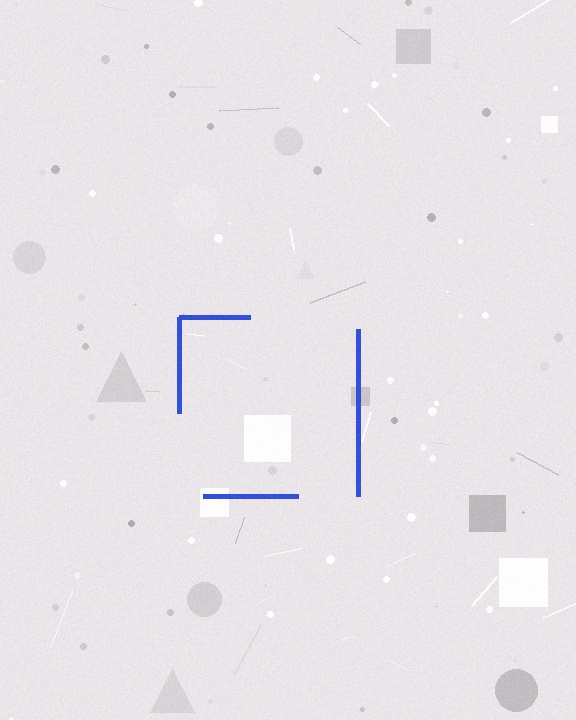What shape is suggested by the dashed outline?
The dashed outline suggests a square.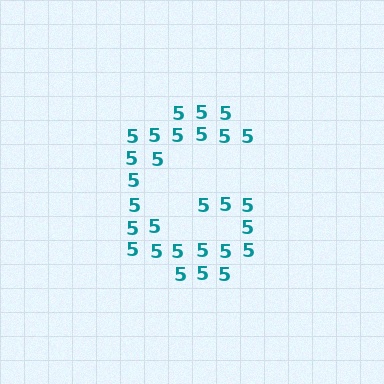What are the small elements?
The small elements are digit 5's.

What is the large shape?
The large shape is the letter G.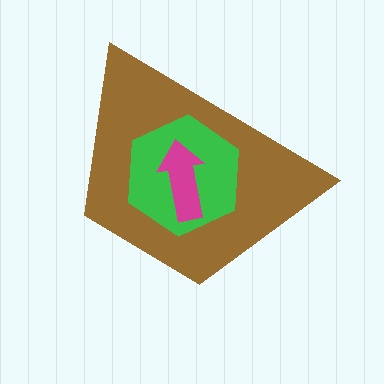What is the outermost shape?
The brown trapezoid.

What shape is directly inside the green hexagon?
The magenta arrow.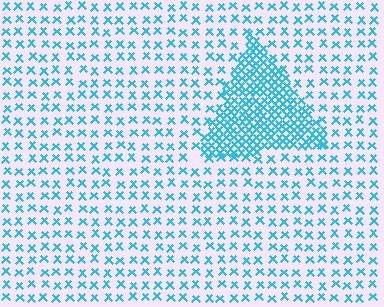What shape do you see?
I see a triangle.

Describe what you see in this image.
The image contains small cyan elements arranged at two different densities. A triangle-shaped region is visible where the elements are more densely packed than the surrounding area.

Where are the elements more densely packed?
The elements are more densely packed inside the triangle boundary.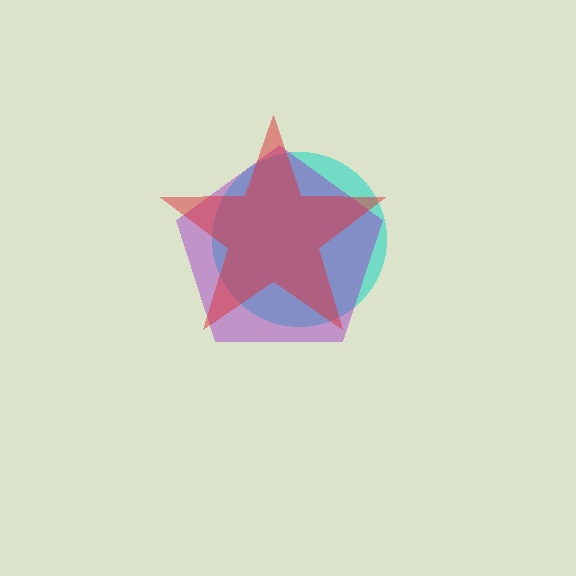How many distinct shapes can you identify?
There are 3 distinct shapes: a cyan circle, a purple pentagon, a red star.